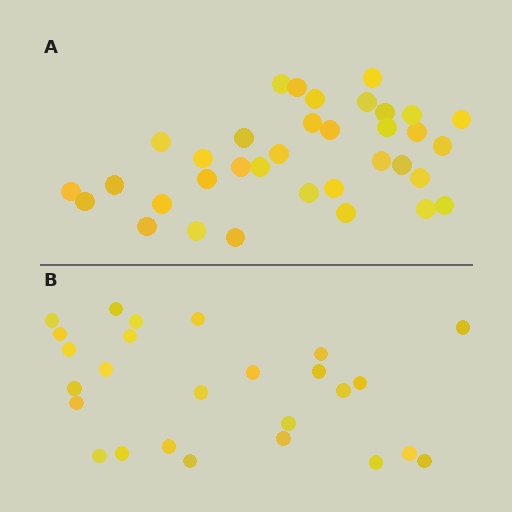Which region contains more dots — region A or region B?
Region A (the top region) has more dots.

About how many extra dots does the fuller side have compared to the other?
Region A has roughly 8 or so more dots than region B.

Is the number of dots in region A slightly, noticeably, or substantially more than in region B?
Region A has noticeably more, but not dramatically so. The ratio is roughly 1.3 to 1.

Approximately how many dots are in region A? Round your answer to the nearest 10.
About 40 dots. (The exact count is 35, which rounds to 40.)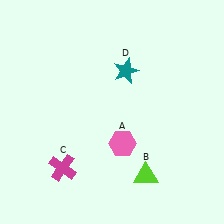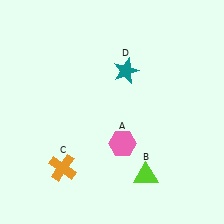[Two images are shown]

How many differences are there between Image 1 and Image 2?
There is 1 difference between the two images.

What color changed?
The cross (C) changed from magenta in Image 1 to orange in Image 2.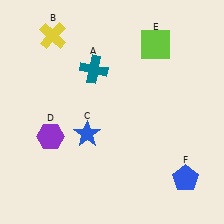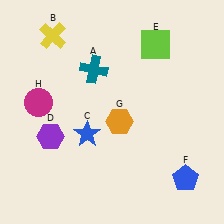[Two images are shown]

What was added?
An orange hexagon (G), a magenta circle (H) were added in Image 2.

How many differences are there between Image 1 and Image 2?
There are 2 differences between the two images.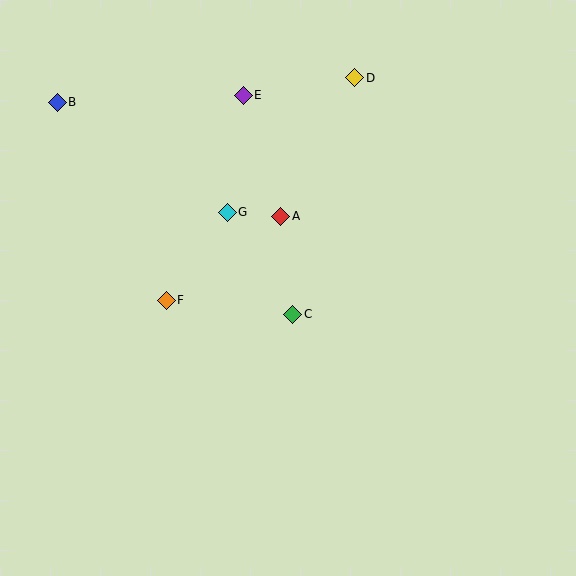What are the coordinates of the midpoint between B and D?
The midpoint between B and D is at (206, 90).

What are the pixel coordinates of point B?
Point B is at (57, 102).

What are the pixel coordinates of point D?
Point D is at (355, 78).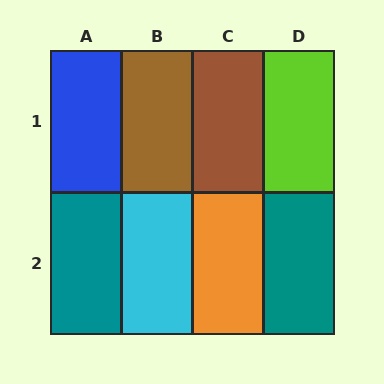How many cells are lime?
1 cell is lime.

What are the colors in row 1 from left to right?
Blue, brown, brown, lime.